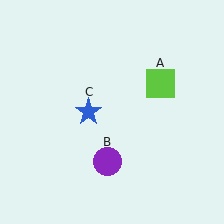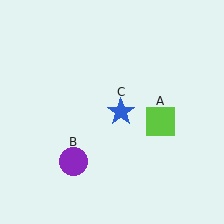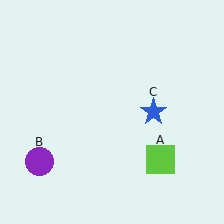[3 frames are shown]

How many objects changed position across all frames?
3 objects changed position: lime square (object A), purple circle (object B), blue star (object C).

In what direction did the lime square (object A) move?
The lime square (object A) moved down.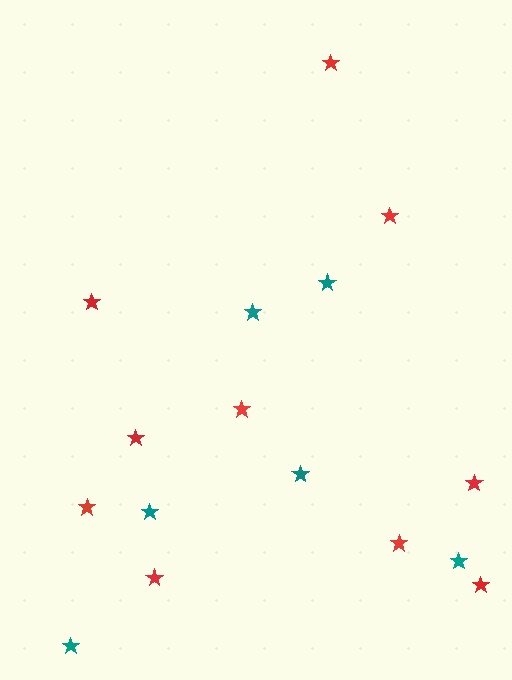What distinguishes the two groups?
There are 2 groups: one group of teal stars (6) and one group of red stars (10).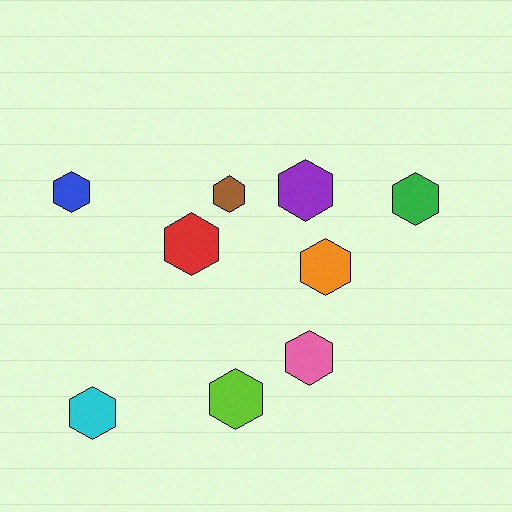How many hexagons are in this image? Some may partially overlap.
There are 9 hexagons.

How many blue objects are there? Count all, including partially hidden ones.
There is 1 blue object.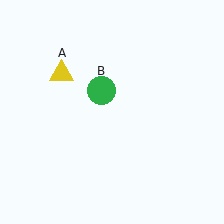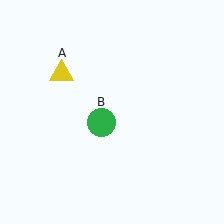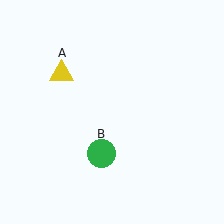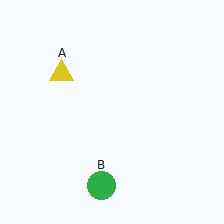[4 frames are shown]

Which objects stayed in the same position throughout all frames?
Yellow triangle (object A) remained stationary.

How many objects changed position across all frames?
1 object changed position: green circle (object B).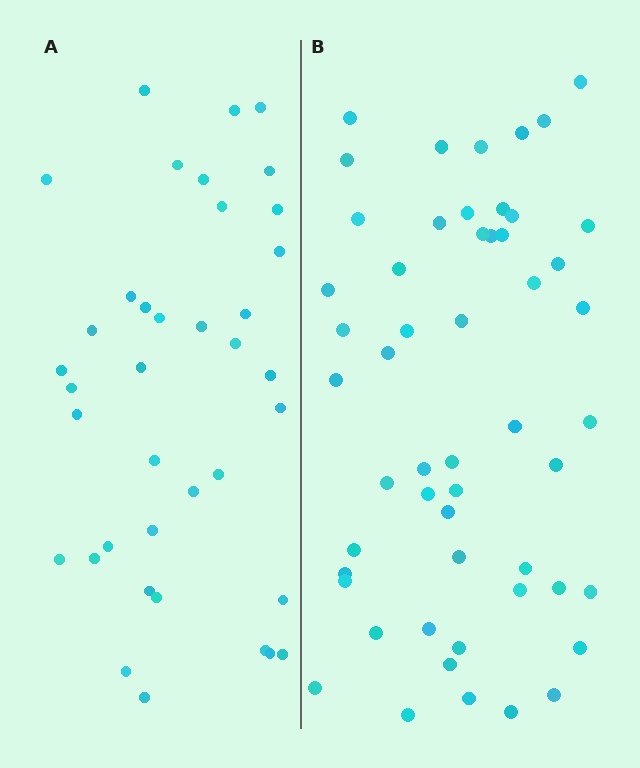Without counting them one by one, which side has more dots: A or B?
Region B (the right region) has more dots.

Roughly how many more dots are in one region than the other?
Region B has approximately 15 more dots than region A.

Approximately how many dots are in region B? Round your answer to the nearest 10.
About 50 dots. (The exact count is 53, which rounds to 50.)